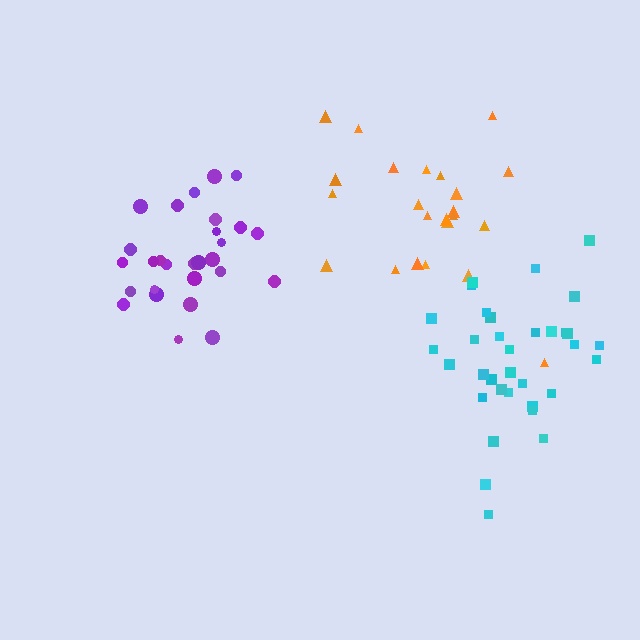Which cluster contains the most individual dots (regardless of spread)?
Cyan (34).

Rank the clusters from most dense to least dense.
cyan, purple, orange.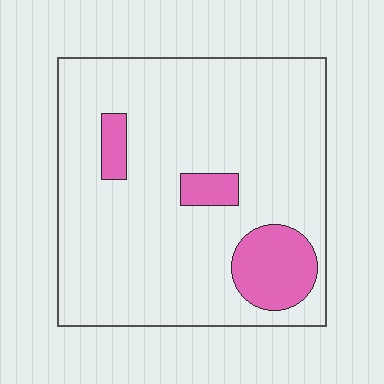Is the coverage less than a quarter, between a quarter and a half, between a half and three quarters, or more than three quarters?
Less than a quarter.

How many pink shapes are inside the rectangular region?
3.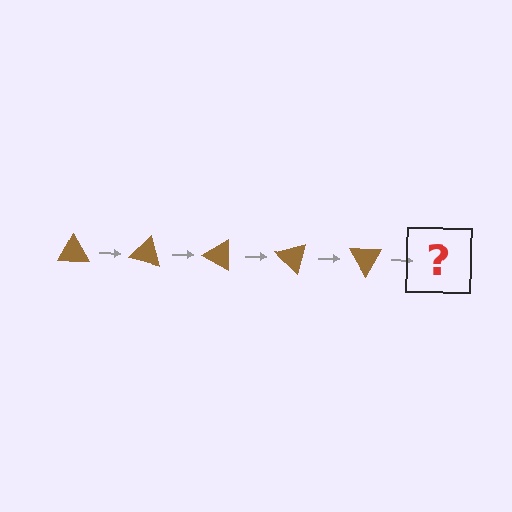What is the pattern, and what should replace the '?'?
The pattern is that the triangle rotates 15 degrees each step. The '?' should be a brown triangle rotated 75 degrees.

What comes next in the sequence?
The next element should be a brown triangle rotated 75 degrees.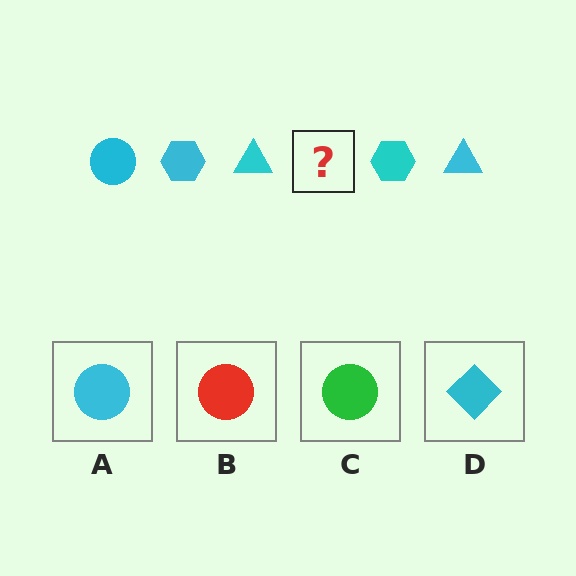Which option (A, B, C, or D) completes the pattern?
A.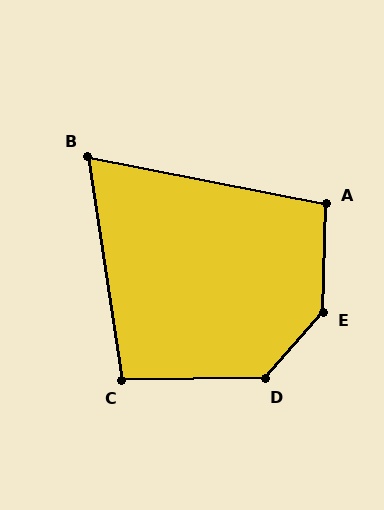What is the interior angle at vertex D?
Approximately 132 degrees (obtuse).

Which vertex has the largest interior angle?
E, at approximately 140 degrees.